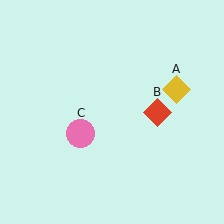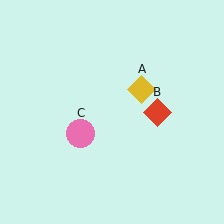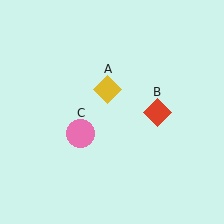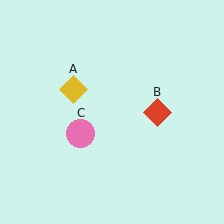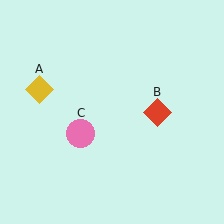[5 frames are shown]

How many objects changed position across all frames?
1 object changed position: yellow diamond (object A).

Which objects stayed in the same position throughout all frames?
Red diamond (object B) and pink circle (object C) remained stationary.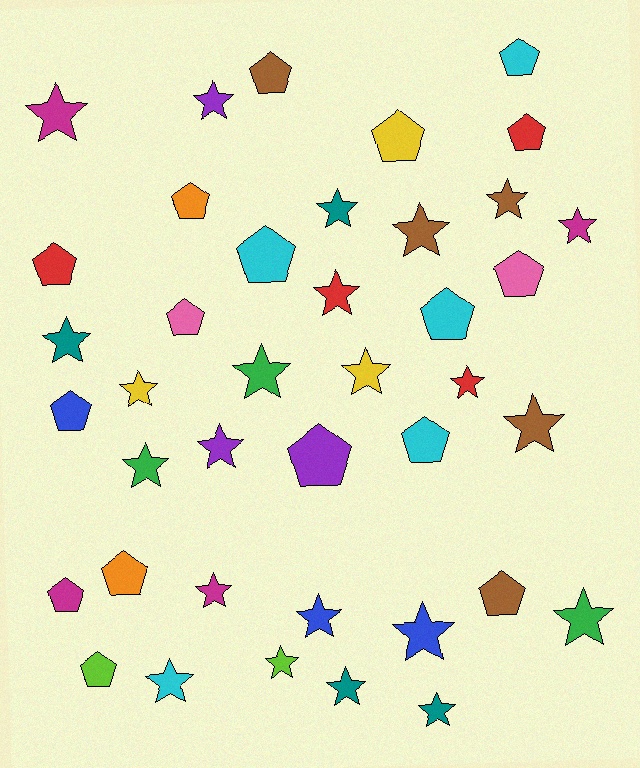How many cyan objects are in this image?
There are 5 cyan objects.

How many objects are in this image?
There are 40 objects.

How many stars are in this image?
There are 23 stars.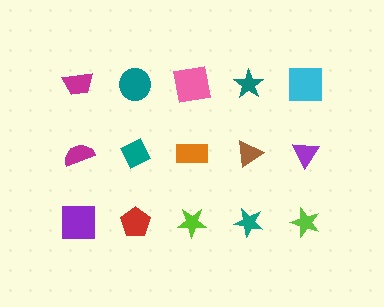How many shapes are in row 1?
5 shapes.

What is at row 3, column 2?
A red pentagon.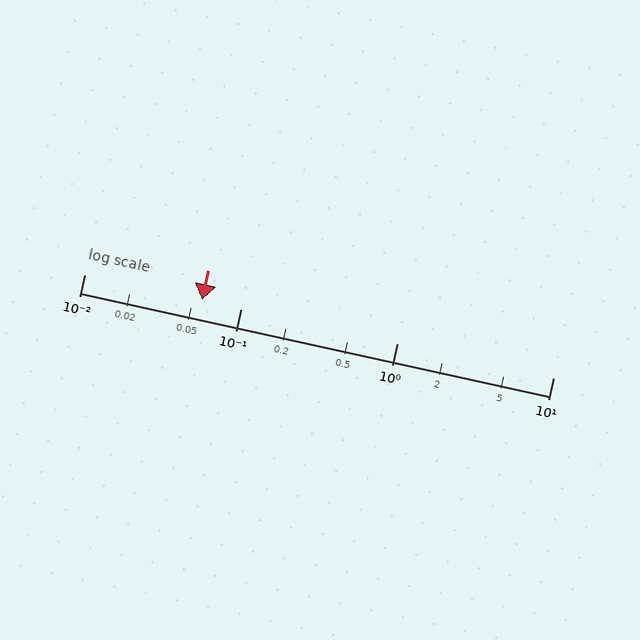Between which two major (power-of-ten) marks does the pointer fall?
The pointer is between 0.01 and 0.1.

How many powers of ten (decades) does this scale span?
The scale spans 3 decades, from 0.01 to 10.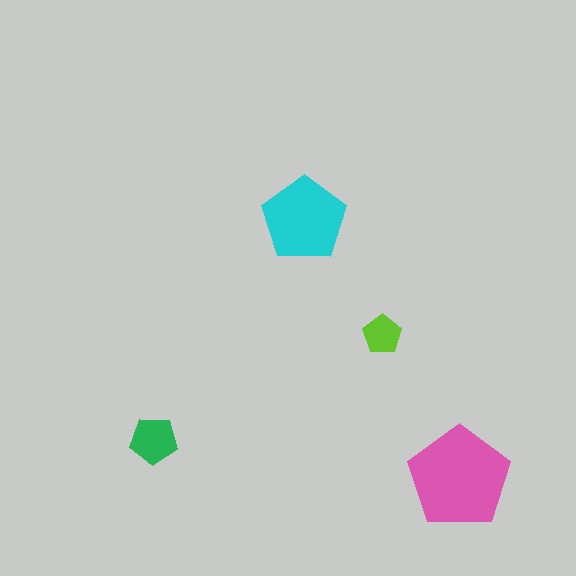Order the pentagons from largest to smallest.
the pink one, the cyan one, the green one, the lime one.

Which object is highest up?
The cyan pentagon is topmost.